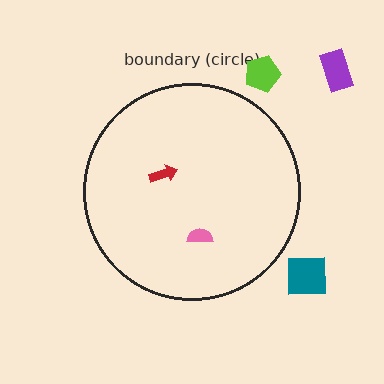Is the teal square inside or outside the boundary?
Outside.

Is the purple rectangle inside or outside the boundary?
Outside.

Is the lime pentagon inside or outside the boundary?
Outside.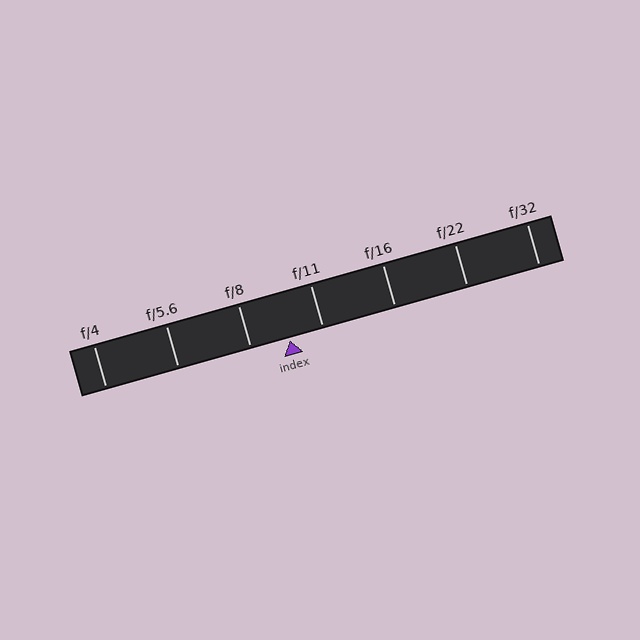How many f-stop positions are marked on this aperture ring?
There are 7 f-stop positions marked.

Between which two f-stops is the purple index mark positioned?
The index mark is between f/8 and f/11.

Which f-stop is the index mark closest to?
The index mark is closest to f/11.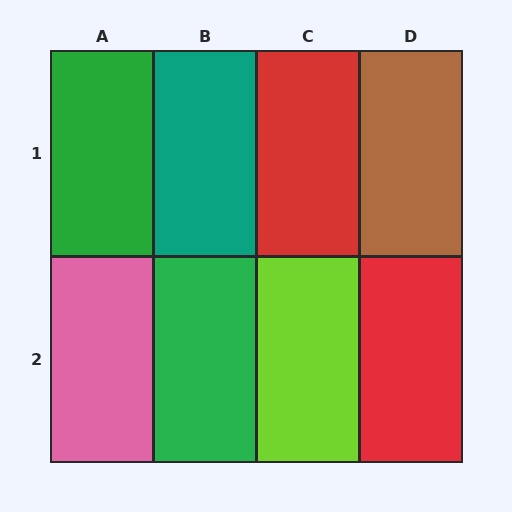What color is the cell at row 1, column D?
Brown.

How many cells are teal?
1 cell is teal.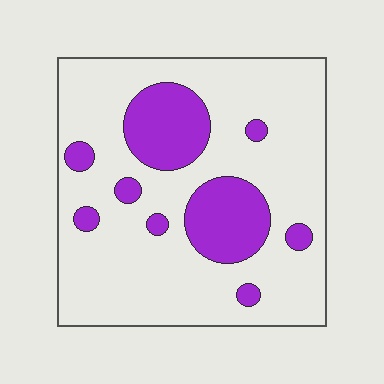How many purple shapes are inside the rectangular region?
9.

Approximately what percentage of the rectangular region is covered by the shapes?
Approximately 20%.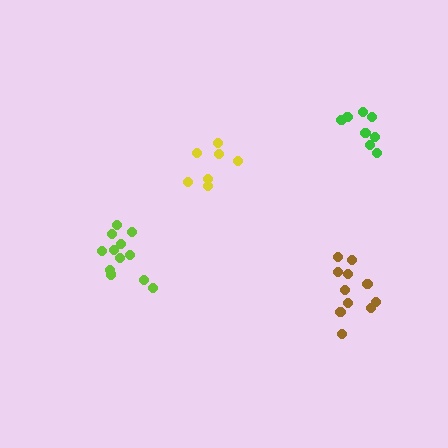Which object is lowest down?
The brown cluster is bottommost.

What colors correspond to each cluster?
The clusters are colored: yellow, lime, brown, green.